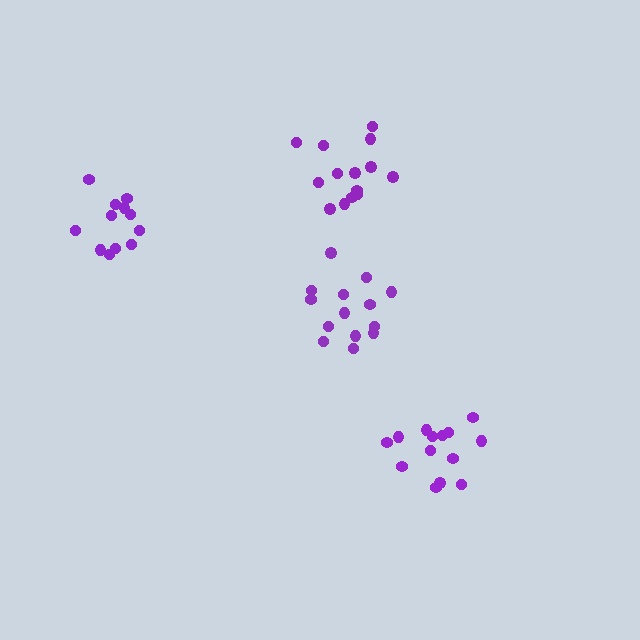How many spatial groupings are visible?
There are 4 spatial groupings.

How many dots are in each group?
Group 1: 14 dots, Group 2: 14 dots, Group 3: 12 dots, Group 4: 14 dots (54 total).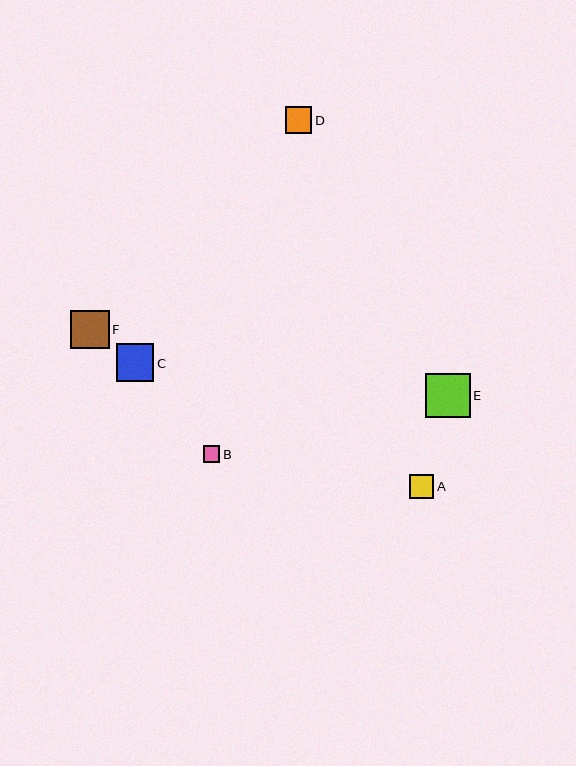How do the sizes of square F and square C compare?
Square F and square C are approximately the same size.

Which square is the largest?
Square E is the largest with a size of approximately 45 pixels.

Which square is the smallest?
Square B is the smallest with a size of approximately 16 pixels.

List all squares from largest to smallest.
From largest to smallest: E, F, C, D, A, B.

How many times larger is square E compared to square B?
Square E is approximately 2.7 times the size of square B.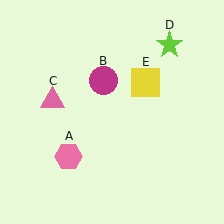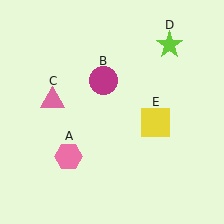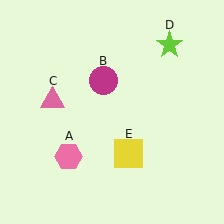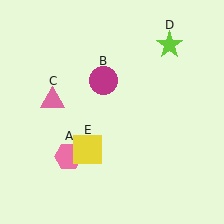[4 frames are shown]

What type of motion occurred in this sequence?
The yellow square (object E) rotated clockwise around the center of the scene.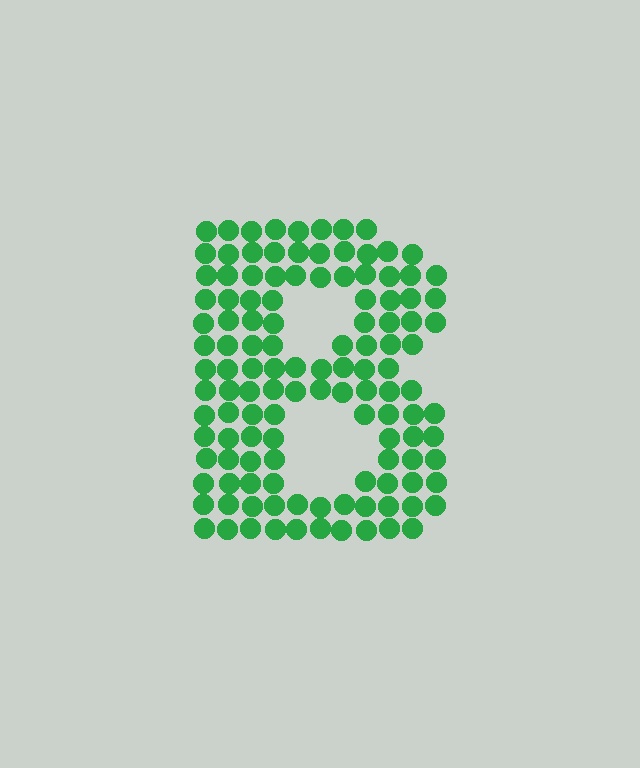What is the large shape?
The large shape is the letter B.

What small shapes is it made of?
It is made of small circles.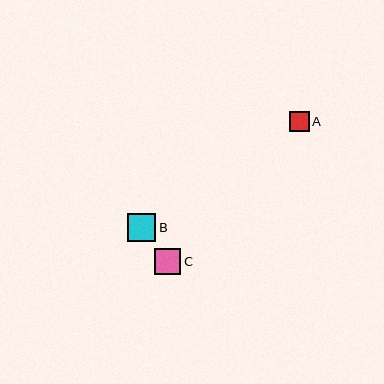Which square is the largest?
Square B is the largest with a size of approximately 28 pixels.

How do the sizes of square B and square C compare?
Square B and square C are approximately the same size.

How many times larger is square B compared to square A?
Square B is approximately 1.4 times the size of square A.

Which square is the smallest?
Square A is the smallest with a size of approximately 20 pixels.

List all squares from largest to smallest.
From largest to smallest: B, C, A.